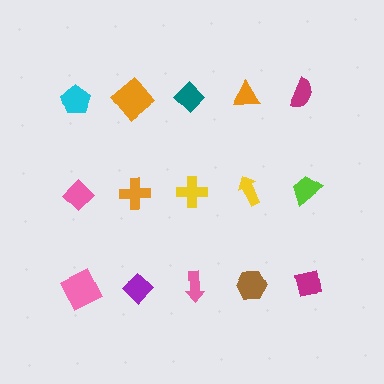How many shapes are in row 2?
5 shapes.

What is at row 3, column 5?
A magenta square.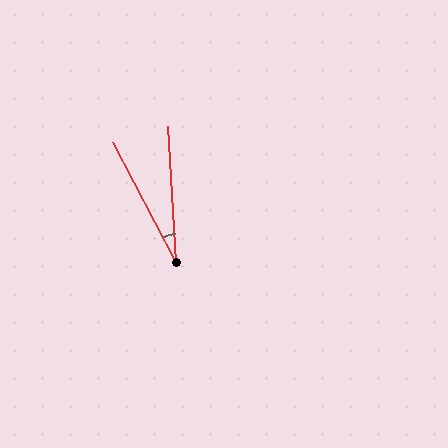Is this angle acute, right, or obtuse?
It is acute.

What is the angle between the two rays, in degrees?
Approximately 24 degrees.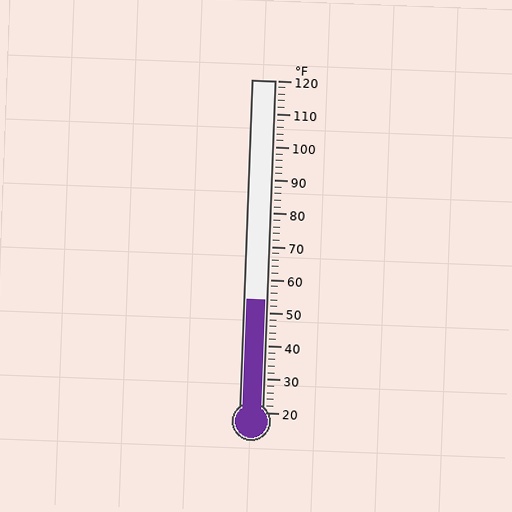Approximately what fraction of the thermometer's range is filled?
The thermometer is filled to approximately 35% of its range.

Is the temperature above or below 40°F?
The temperature is above 40°F.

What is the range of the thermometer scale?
The thermometer scale ranges from 20°F to 120°F.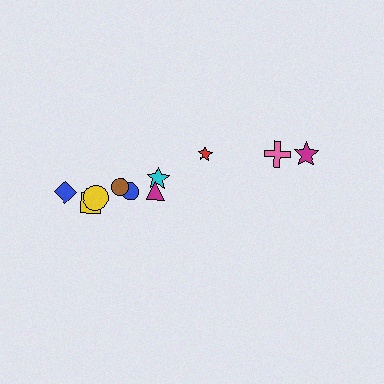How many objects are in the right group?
There are 3 objects.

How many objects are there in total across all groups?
There are 10 objects.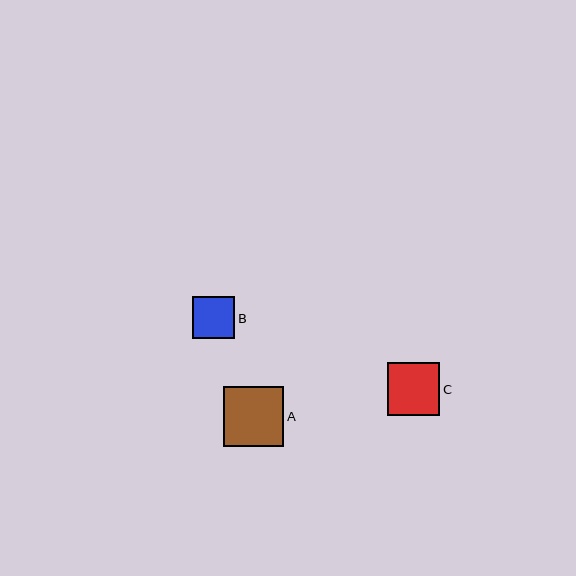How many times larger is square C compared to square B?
Square C is approximately 1.2 times the size of square B.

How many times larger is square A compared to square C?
Square A is approximately 1.1 times the size of square C.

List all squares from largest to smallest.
From largest to smallest: A, C, B.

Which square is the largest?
Square A is the largest with a size of approximately 60 pixels.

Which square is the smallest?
Square B is the smallest with a size of approximately 42 pixels.